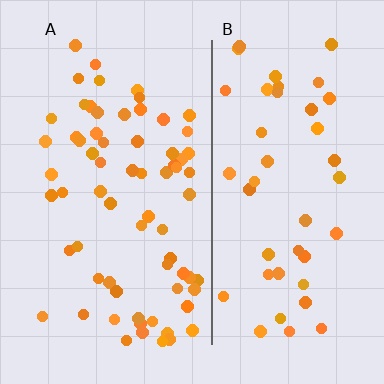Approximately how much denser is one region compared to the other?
Approximately 1.5× — region A over region B.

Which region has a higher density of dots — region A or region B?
A (the left).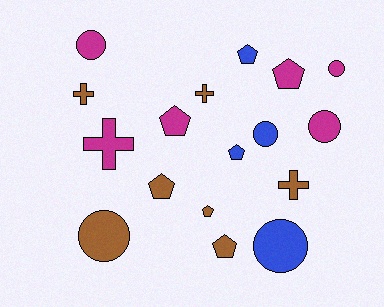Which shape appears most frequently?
Pentagon, with 7 objects.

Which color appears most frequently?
Brown, with 7 objects.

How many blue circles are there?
There are 2 blue circles.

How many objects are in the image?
There are 17 objects.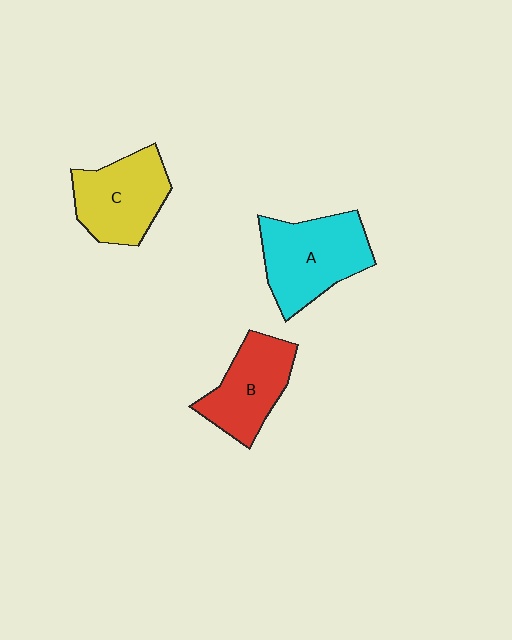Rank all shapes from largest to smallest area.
From largest to smallest: A (cyan), C (yellow), B (red).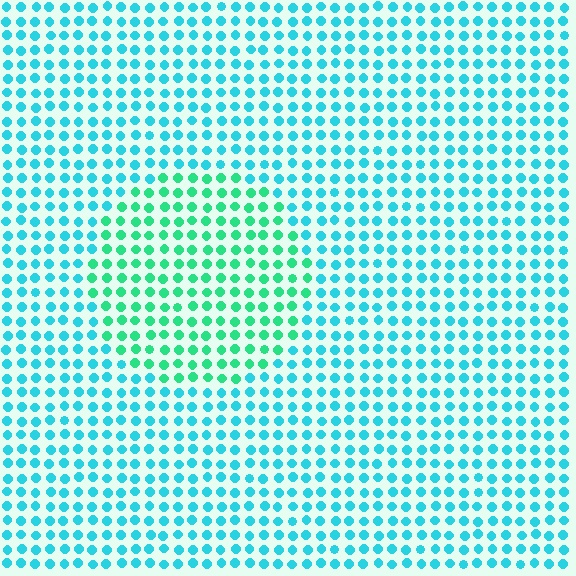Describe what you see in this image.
The image is filled with small cyan elements in a uniform arrangement. A circle-shaped region is visible where the elements are tinted to a slightly different hue, forming a subtle color boundary.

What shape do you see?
I see a circle.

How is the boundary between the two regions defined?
The boundary is defined purely by a slight shift in hue (about 35 degrees). Spacing, size, and orientation are identical on both sides.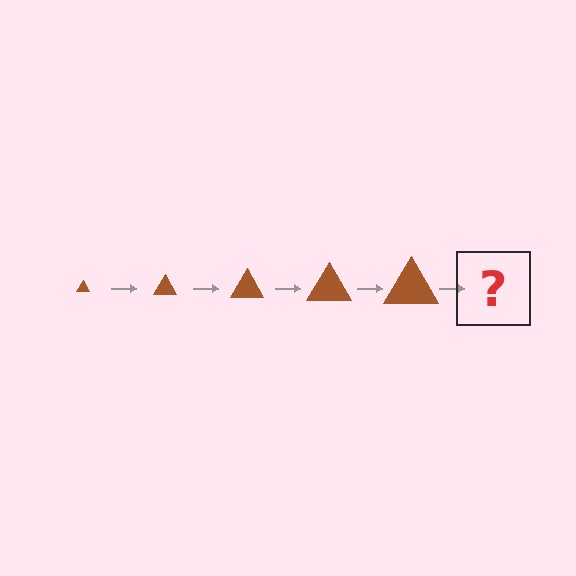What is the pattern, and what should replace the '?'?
The pattern is that the triangle gets progressively larger each step. The '?' should be a brown triangle, larger than the previous one.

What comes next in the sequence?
The next element should be a brown triangle, larger than the previous one.